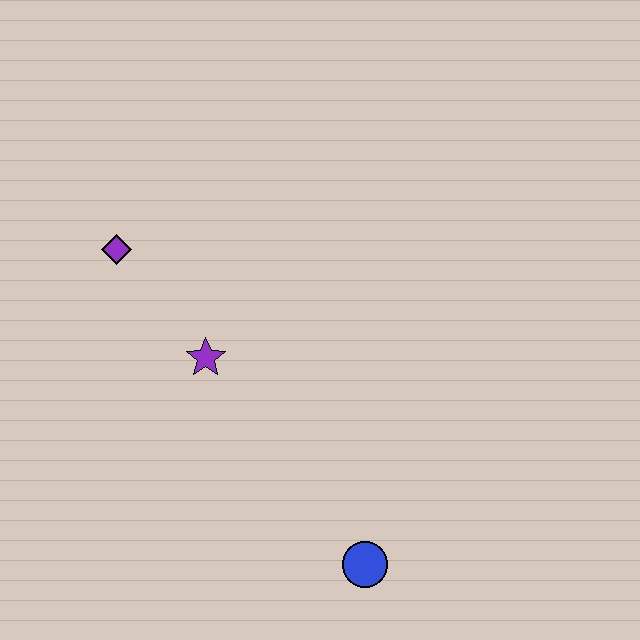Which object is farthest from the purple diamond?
The blue circle is farthest from the purple diamond.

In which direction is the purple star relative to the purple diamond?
The purple star is below the purple diamond.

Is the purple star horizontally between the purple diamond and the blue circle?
Yes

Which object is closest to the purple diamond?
The purple star is closest to the purple diamond.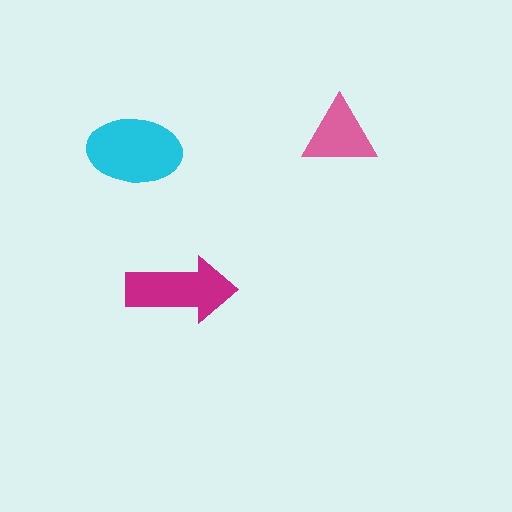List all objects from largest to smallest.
The cyan ellipse, the magenta arrow, the pink triangle.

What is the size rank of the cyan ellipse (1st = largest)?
1st.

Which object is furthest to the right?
The pink triangle is rightmost.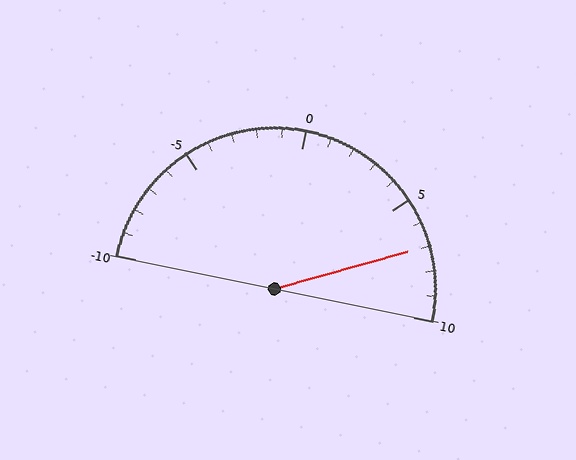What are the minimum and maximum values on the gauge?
The gauge ranges from -10 to 10.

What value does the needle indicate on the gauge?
The needle indicates approximately 7.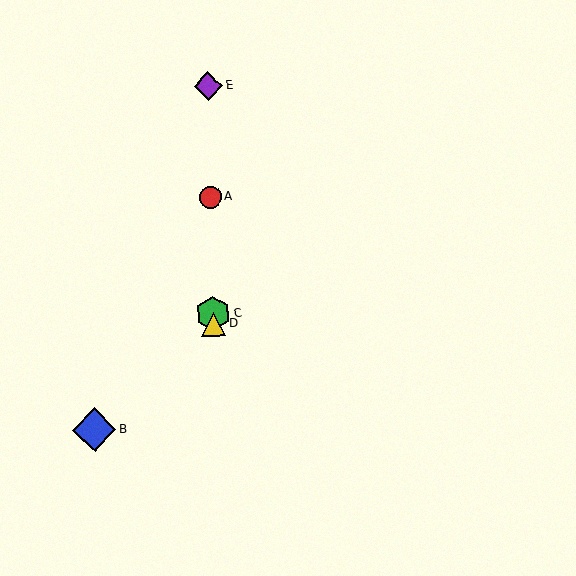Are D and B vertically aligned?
No, D is at x≈213 and B is at x≈94.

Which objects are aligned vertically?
Objects A, C, D, E are aligned vertically.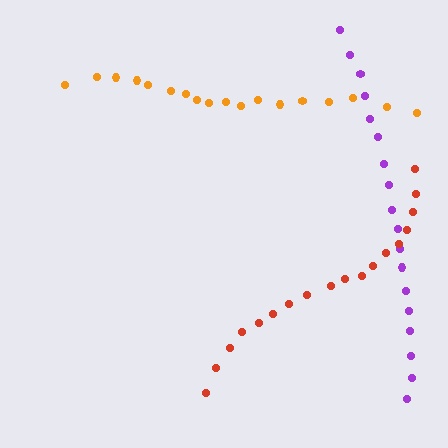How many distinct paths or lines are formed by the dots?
There are 3 distinct paths.